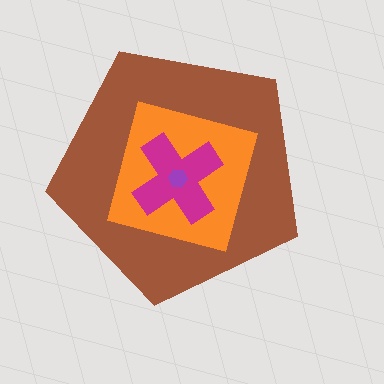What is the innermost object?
The purple hexagon.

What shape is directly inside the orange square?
The magenta cross.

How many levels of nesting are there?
4.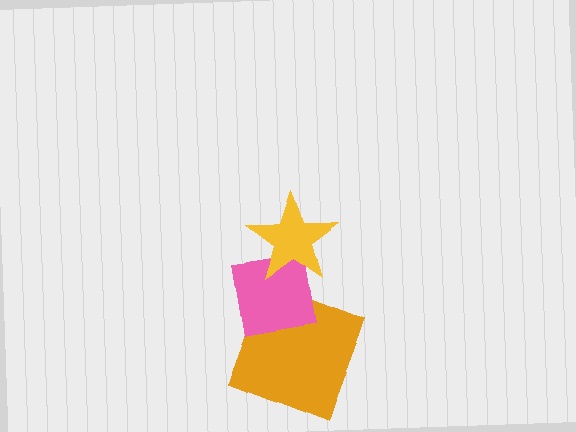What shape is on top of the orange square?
The pink square is on top of the orange square.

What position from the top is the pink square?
The pink square is 2nd from the top.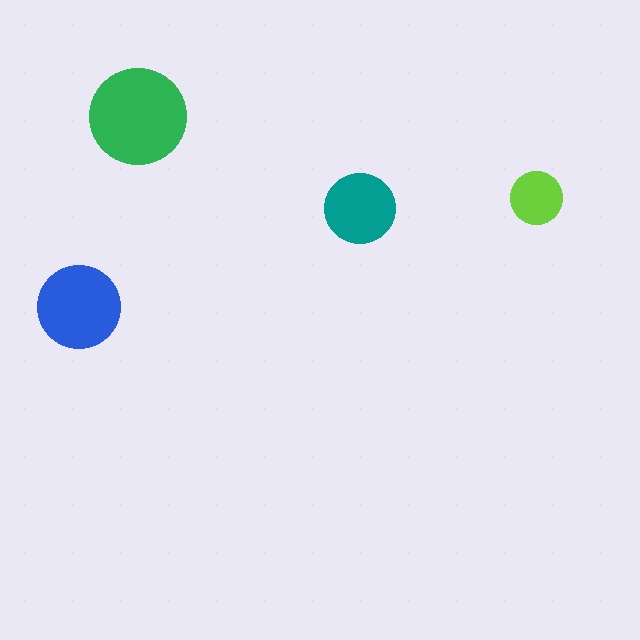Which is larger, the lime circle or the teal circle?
The teal one.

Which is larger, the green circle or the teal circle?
The green one.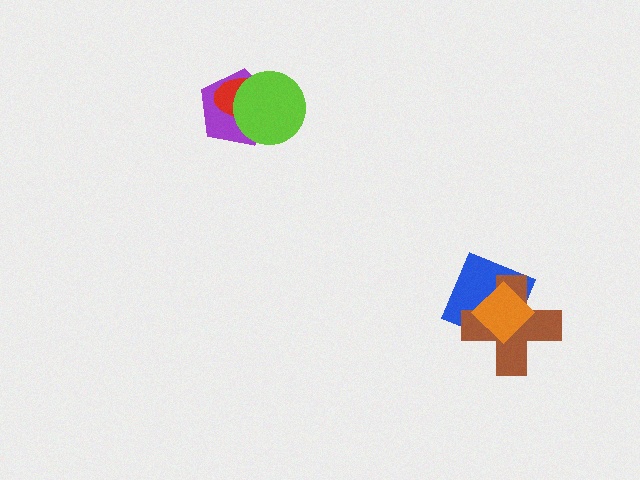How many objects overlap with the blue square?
2 objects overlap with the blue square.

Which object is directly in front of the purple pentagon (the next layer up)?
The red ellipse is directly in front of the purple pentagon.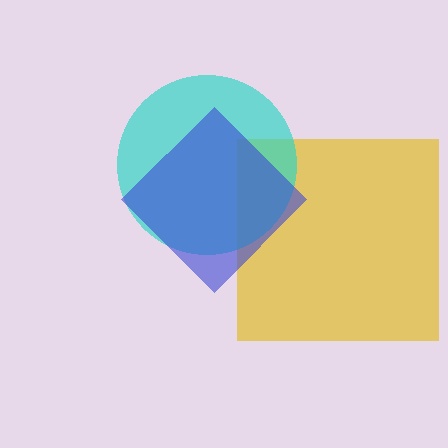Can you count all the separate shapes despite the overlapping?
Yes, there are 3 separate shapes.